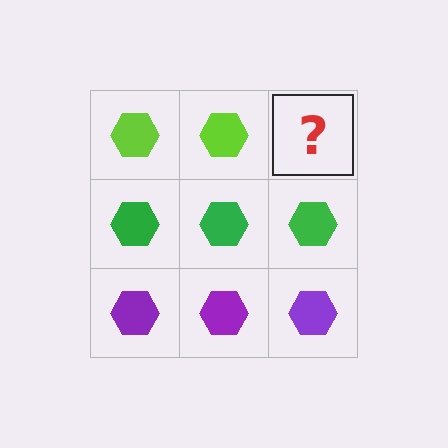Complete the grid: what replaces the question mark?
The question mark should be replaced with a lime hexagon.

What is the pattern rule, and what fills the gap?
The rule is that each row has a consistent color. The gap should be filled with a lime hexagon.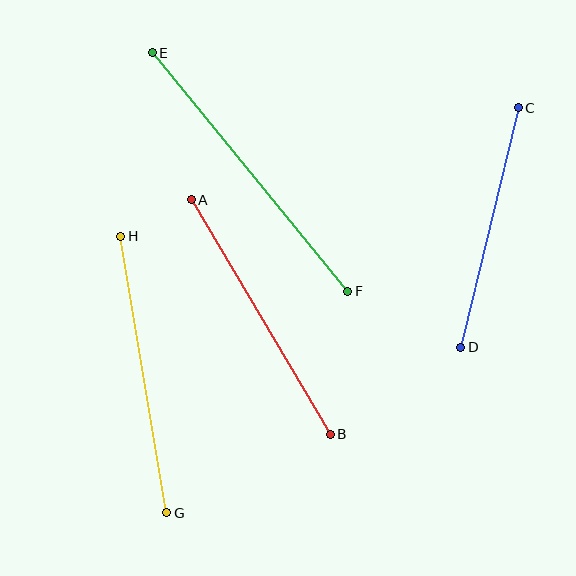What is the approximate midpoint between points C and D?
The midpoint is at approximately (489, 227) pixels.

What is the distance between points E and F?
The distance is approximately 308 pixels.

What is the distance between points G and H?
The distance is approximately 280 pixels.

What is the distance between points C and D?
The distance is approximately 246 pixels.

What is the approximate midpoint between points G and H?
The midpoint is at approximately (144, 375) pixels.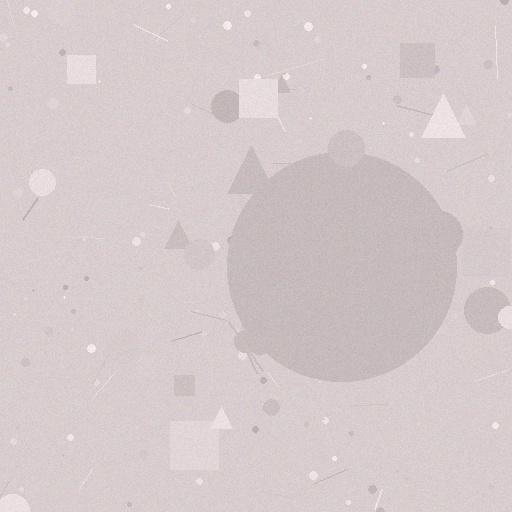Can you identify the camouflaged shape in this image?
The camouflaged shape is a circle.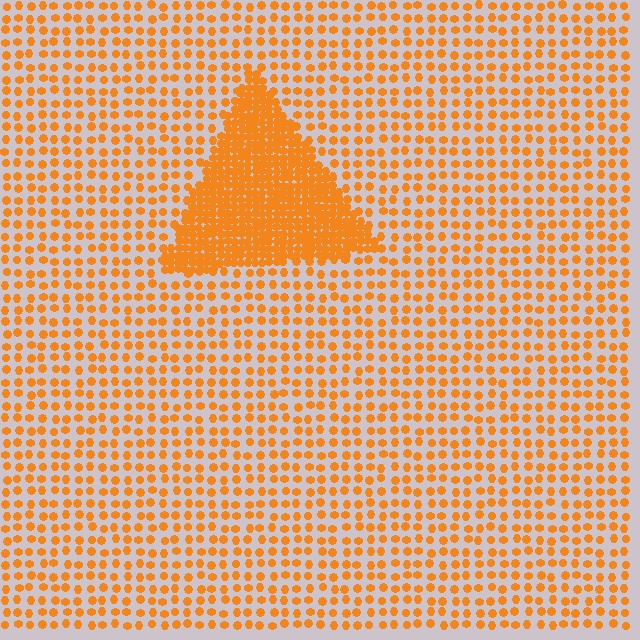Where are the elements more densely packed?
The elements are more densely packed inside the triangle boundary.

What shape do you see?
I see a triangle.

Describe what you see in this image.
The image contains small orange elements arranged at two different densities. A triangle-shaped region is visible where the elements are more densely packed than the surrounding area.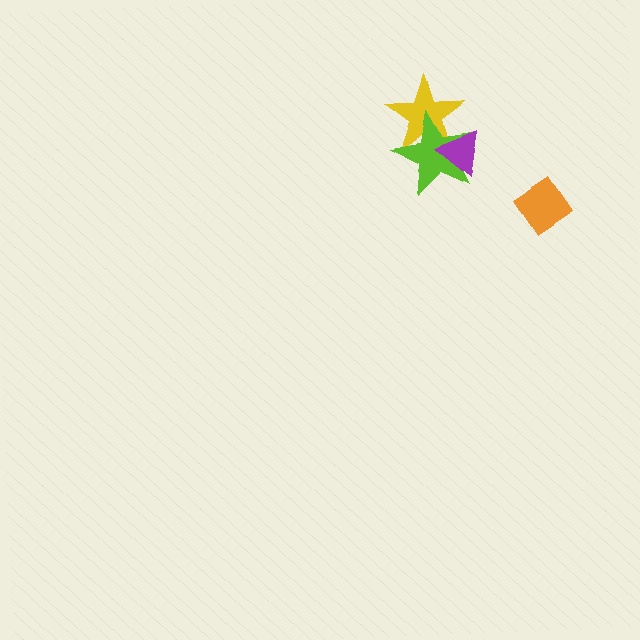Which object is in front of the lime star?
The purple triangle is in front of the lime star.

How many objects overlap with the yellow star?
2 objects overlap with the yellow star.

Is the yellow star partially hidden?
Yes, it is partially covered by another shape.